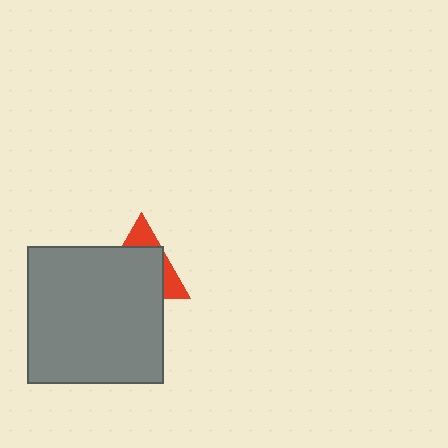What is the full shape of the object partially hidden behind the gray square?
The partially hidden object is a red triangle.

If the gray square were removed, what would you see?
You would see the complete red triangle.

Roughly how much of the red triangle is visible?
A small part of it is visible (roughly 31%).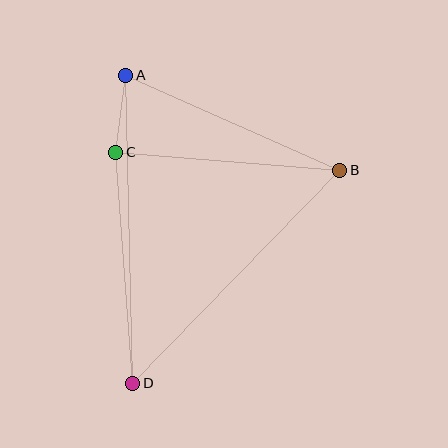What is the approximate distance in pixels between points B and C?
The distance between B and C is approximately 225 pixels.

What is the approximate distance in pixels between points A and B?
The distance between A and B is approximately 234 pixels.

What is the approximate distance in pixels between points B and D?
The distance between B and D is approximately 297 pixels.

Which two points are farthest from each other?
Points A and D are farthest from each other.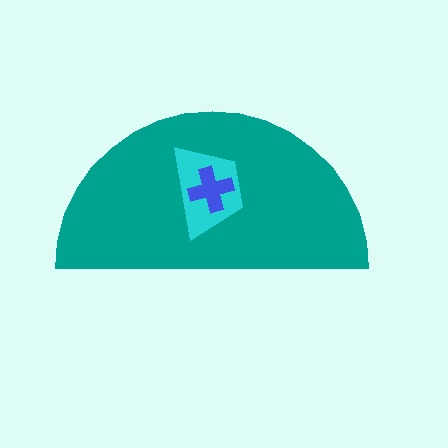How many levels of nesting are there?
3.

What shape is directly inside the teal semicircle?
The cyan trapezoid.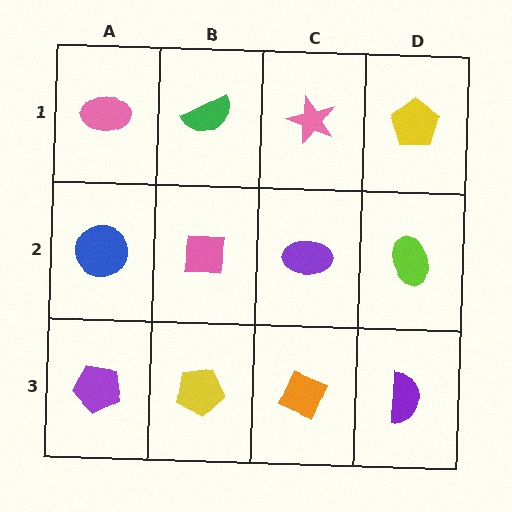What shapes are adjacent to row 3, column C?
A purple ellipse (row 2, column C), a yellow pentagon (row 3, column B), a purple semicircle (row 3, column D).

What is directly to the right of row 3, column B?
An orange diamond.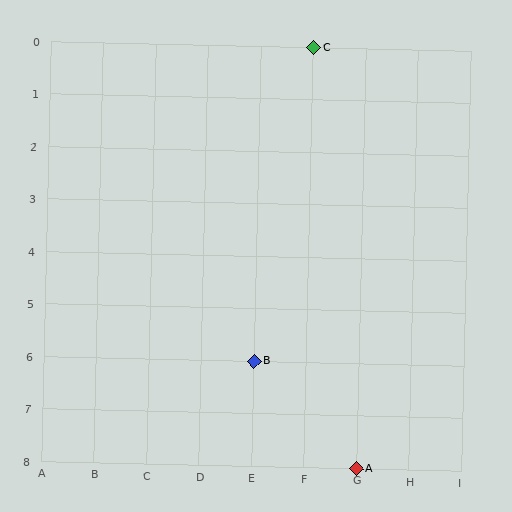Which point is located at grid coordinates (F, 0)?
Point C is at (F, 0).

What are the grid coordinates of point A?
Point A is at grid coordinates (G, 8).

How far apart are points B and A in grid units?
Points B and A are 2 columns and 2 rows apart (about 2.8 grid units diagonally).